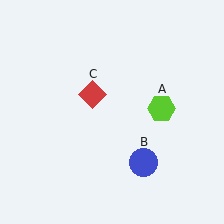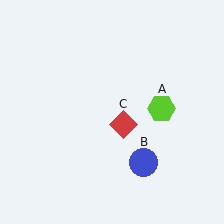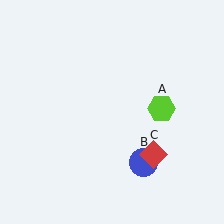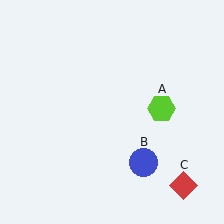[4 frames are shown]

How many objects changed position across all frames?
1 object changed position: red diamond (object C).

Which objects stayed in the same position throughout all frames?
Lime hexagon (object A) and blue circle (object B) remained stationary.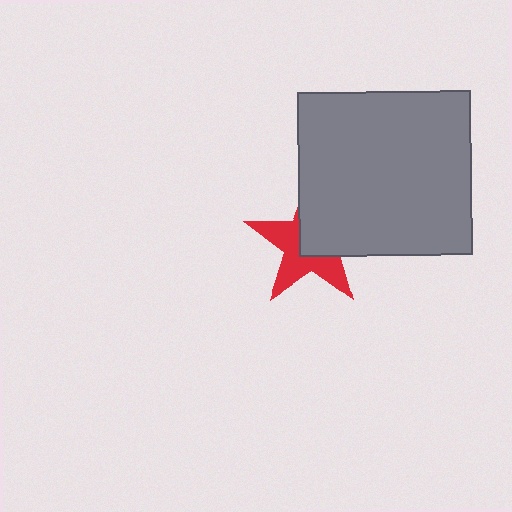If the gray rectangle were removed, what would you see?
You would see the complete red star.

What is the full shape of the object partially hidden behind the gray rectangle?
The partially hidden object is a red star.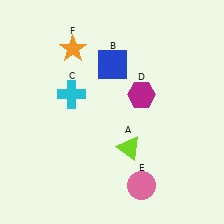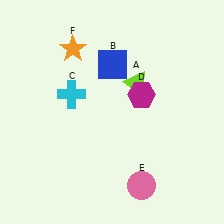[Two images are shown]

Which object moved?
The lime triangle (A) moved up.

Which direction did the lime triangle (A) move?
The lime triangle (A) moved up.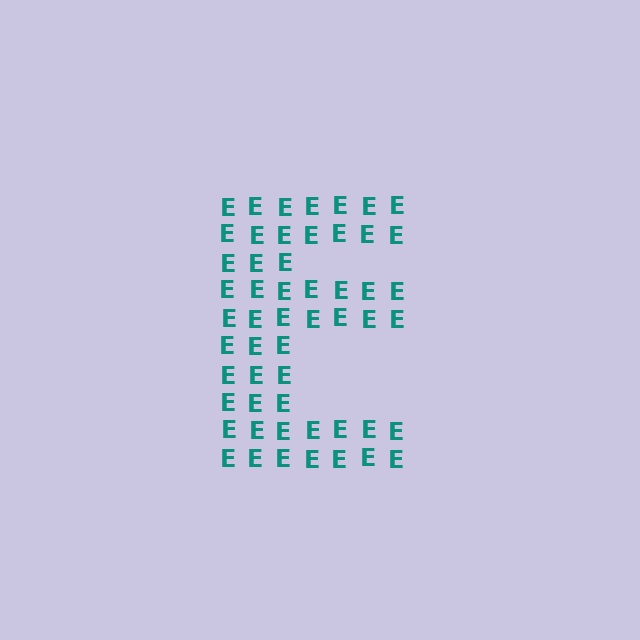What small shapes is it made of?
It is made of small letter E's.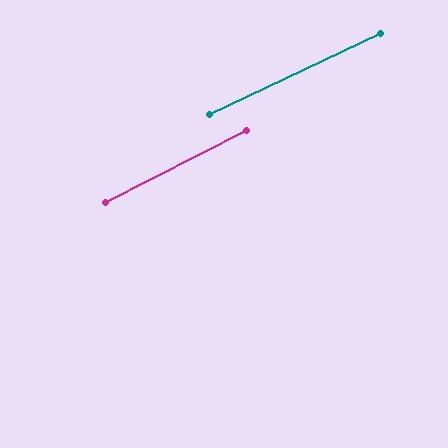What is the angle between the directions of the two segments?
Approximately 2 degrees.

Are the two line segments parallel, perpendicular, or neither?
Parallel — their directions differ by only 1.9°.